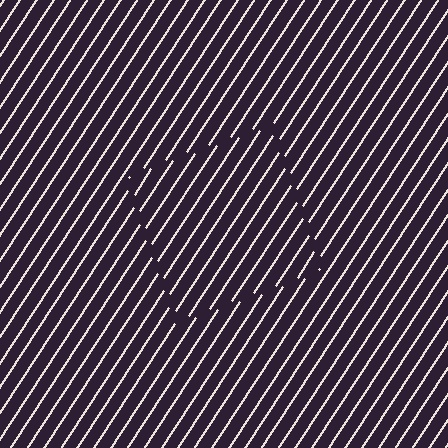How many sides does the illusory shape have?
4 sides — the line-ends trace a square.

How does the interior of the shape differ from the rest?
The interior of the shape contains the same grating, shifted by half a period — the contour is defined by the phase discontinuity where line-ends from the inner and outer gratings abut.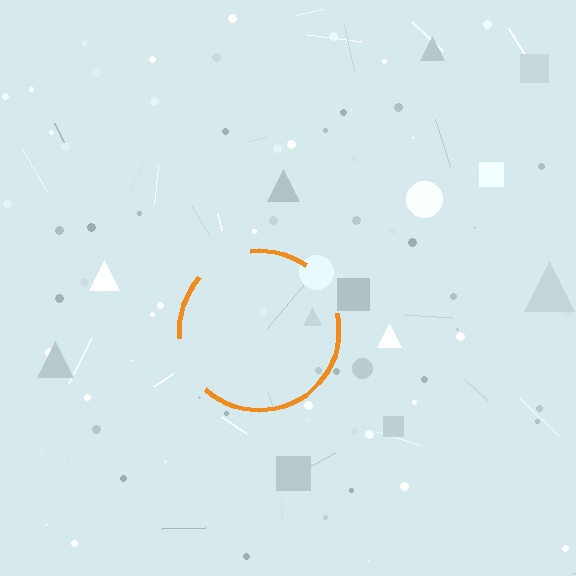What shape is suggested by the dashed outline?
The dashed outline suggests a circle.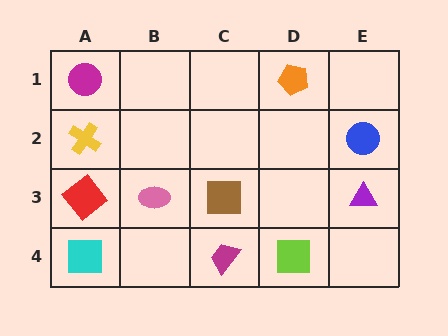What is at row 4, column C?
A magenta trapezoid.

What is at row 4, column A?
A cyan square.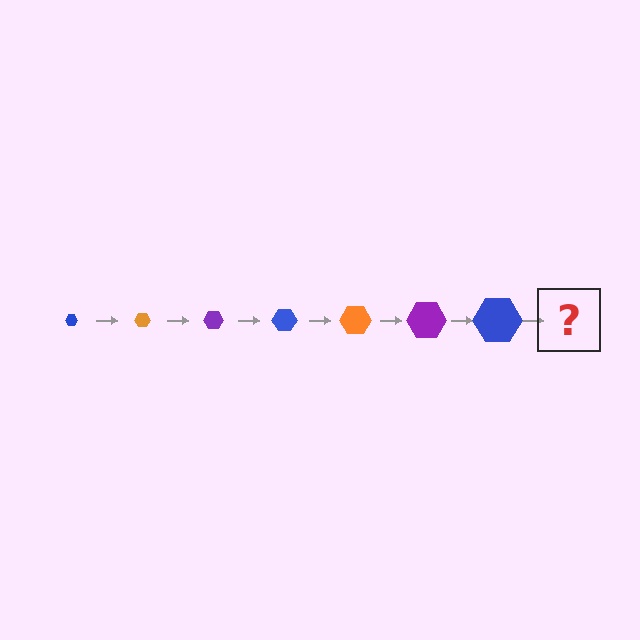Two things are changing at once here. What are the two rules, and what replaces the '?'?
The two rules are that the hexagon grows larger each step and the color cycles through blue, orange, and purple. The '?' should be an orange hexagon, larger than the previous one.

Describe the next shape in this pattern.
It should be an orange hexagon, larger than the previous one.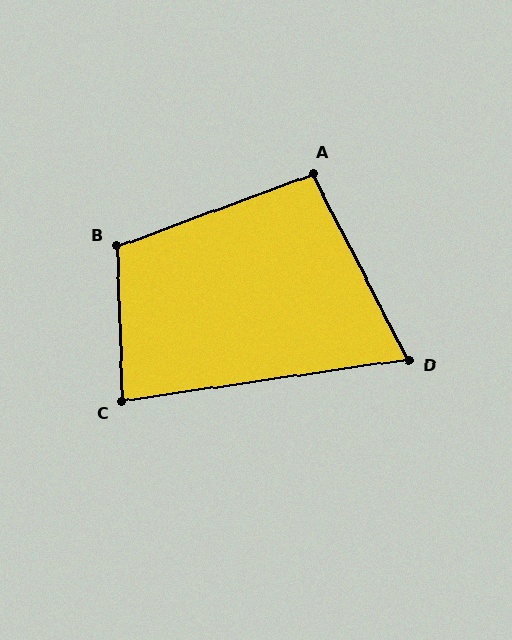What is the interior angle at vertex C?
Approximately 83 degrees (acute).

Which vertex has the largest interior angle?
B, at approximately 109 degrees.